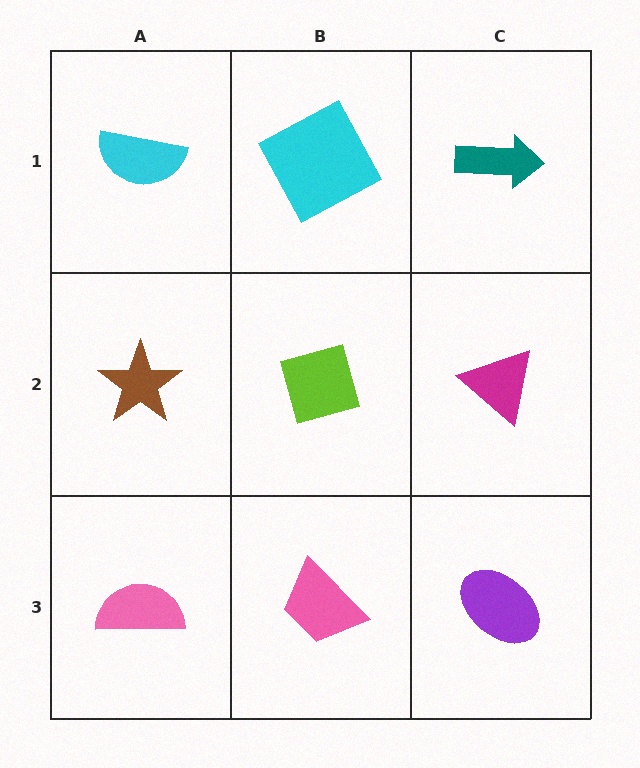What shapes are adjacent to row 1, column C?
A magenta triangle (row 2, column C), a cyan square (row 1, column B).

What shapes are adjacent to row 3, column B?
A lime diamond (row 2, column B), a pink semicircle (row 3, column A), a purple ellipse (row 3, column C).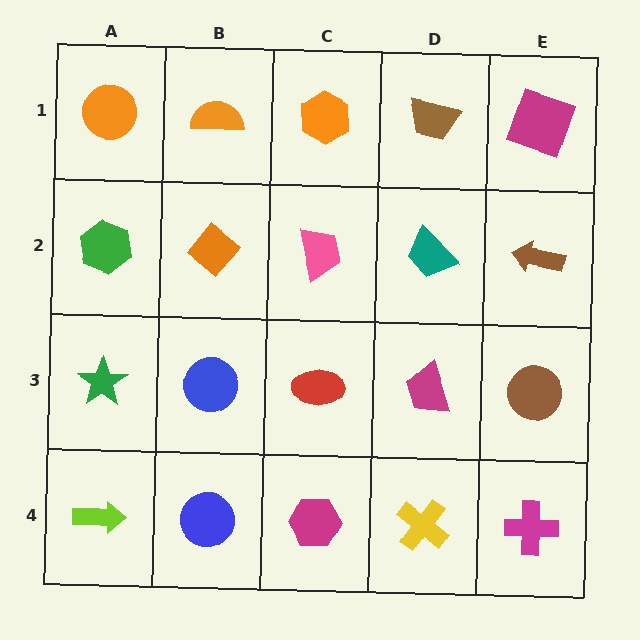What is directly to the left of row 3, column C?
A blue circle.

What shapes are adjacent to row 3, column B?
An orange diamond (row 2, column B), a blue circle (row 4, column B), a green star (row 3, column A), a red ellipse (row 3, column C).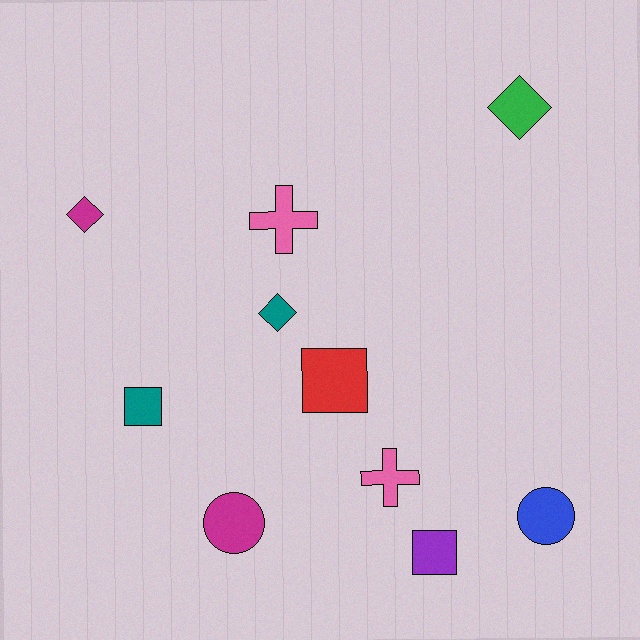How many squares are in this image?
There are 3 squares.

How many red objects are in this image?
There is 1 red object.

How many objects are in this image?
There are 10 objects.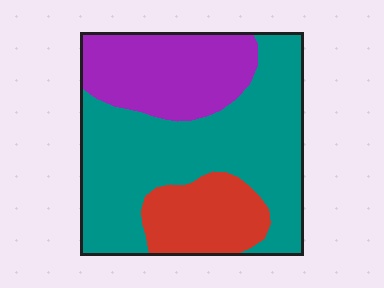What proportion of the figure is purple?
Purple takes up about one quarter (1/4) of the figure.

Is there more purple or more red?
Purple.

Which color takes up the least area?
Red, at roughly 15%.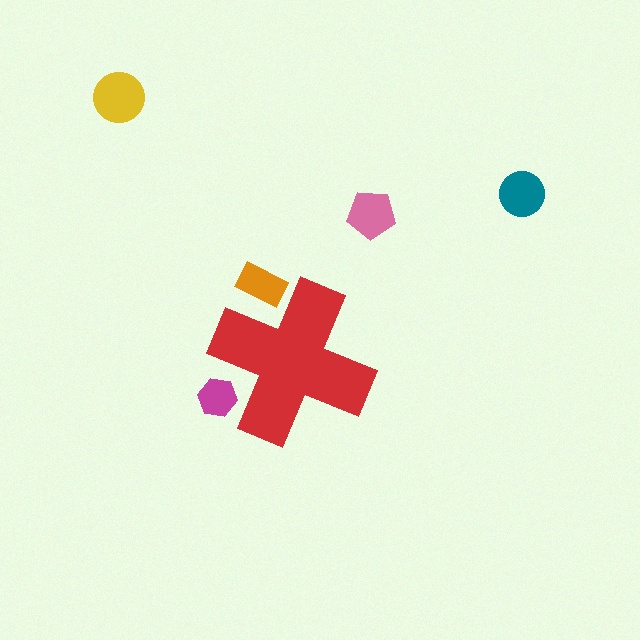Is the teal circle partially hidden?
No, the teal circle is fully visible.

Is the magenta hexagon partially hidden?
Yes, the magenta hexagon is partially hidden behind the red cross.